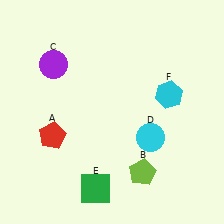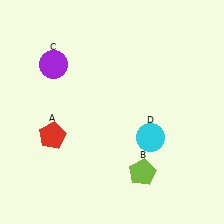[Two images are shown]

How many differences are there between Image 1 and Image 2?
There are 2 differences between the two images.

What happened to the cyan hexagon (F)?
The cyan hexagon (F) was removed in Image 2. It was in the top-right area of Image 1.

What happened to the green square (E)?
The green square (E) was removed in Image 2. It was in the bottom-left area of Image 1.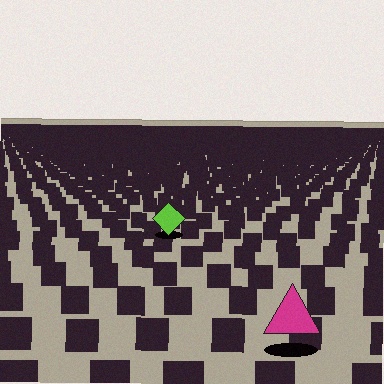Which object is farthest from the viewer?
The lime diamond is farthest from the viewer. It appears smaller and the ground texture around it is denser.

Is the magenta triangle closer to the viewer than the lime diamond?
Yes. The magenta triangle is closer — you can tell from the texture gradient: the ground texture is coarser near it.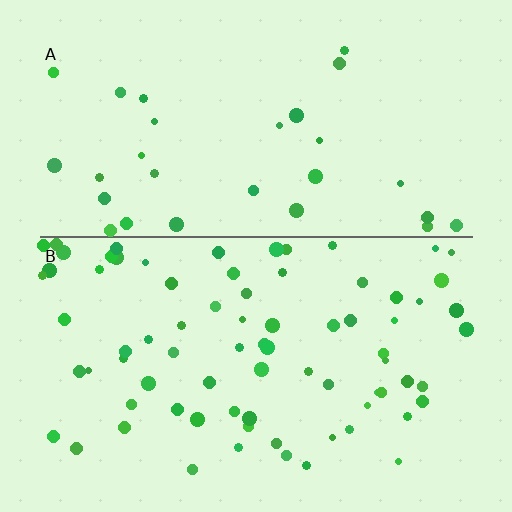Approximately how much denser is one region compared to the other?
Approximately 2.6× — region B over region A.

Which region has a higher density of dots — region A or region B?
B (the bottom).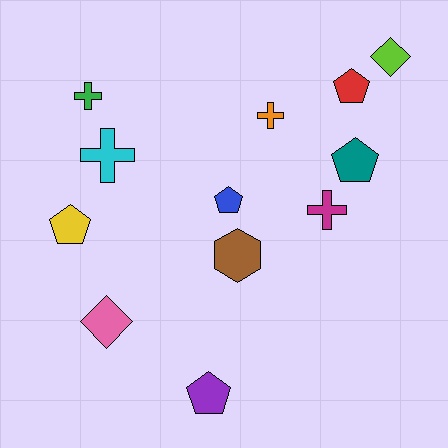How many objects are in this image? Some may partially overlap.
There are 12 objects.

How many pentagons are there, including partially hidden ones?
There are 5 pentagons.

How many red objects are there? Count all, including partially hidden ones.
There is 1 red object.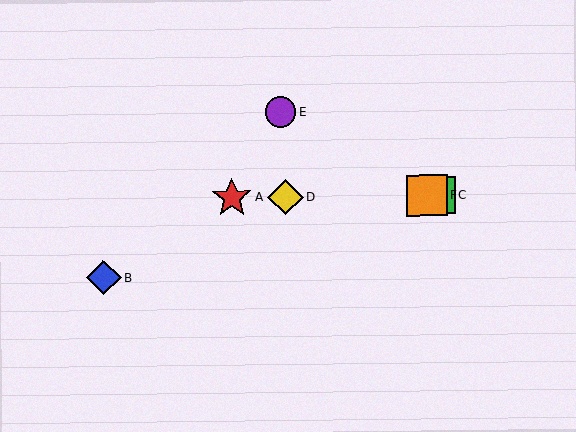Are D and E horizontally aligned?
No, D is at y≈197 and E is at y≈112.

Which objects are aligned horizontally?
Objects A, C, D, F are aligned horizontally.